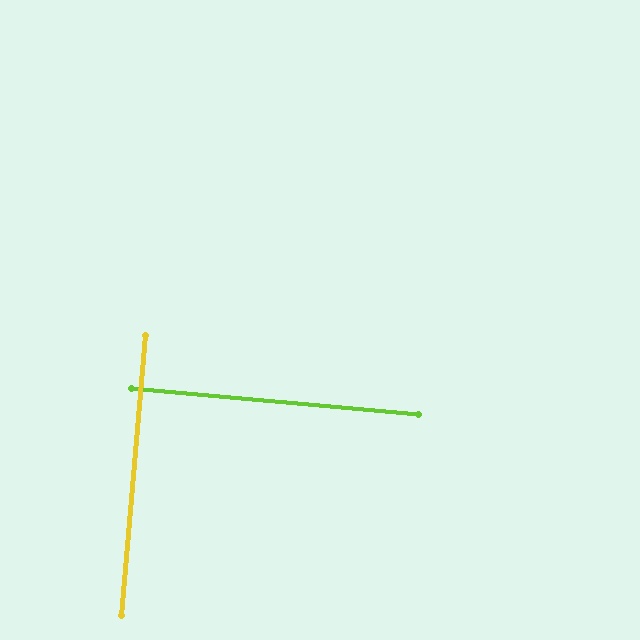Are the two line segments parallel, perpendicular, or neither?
Perpendicular — they meet at approximately 90°.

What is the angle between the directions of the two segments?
Approximately 90 degrees.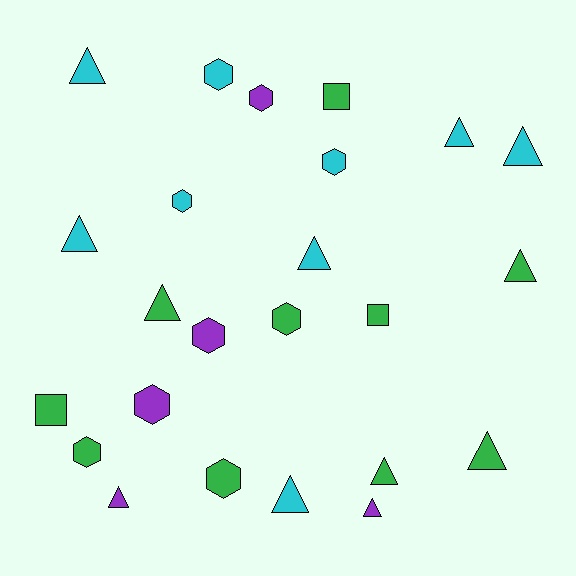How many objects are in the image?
There are 24 objects.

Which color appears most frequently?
Green, with 10 objects.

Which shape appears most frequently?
Triangle, with 12 objects.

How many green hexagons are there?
There are 3 green hexagons.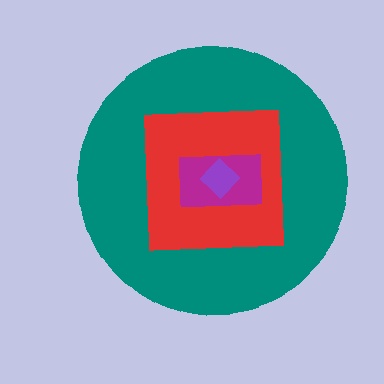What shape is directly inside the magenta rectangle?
The purple diamond.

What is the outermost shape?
The teal circle.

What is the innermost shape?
The purple diamond.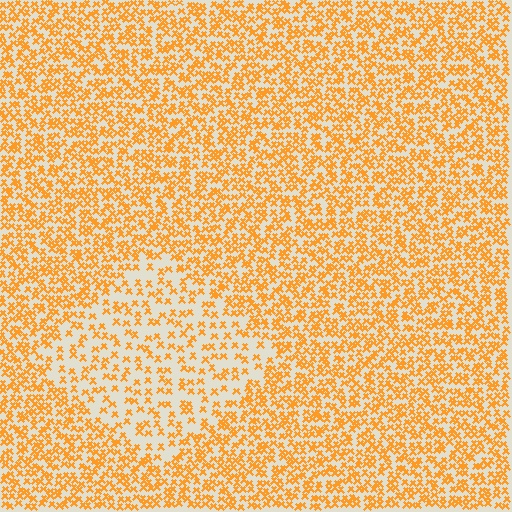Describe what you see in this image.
The image contains small orange elements arranged at two different densities. A diamond-shaped region is visible where the elements are less densely packed than the surrounding area.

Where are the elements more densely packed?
The elements are more densely packed outside the diamond boundary.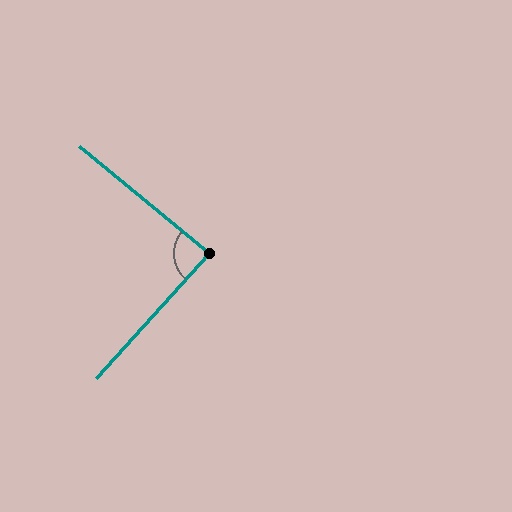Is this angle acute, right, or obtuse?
It is approximately a right angle.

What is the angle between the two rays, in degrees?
Approximately 87 degrees.